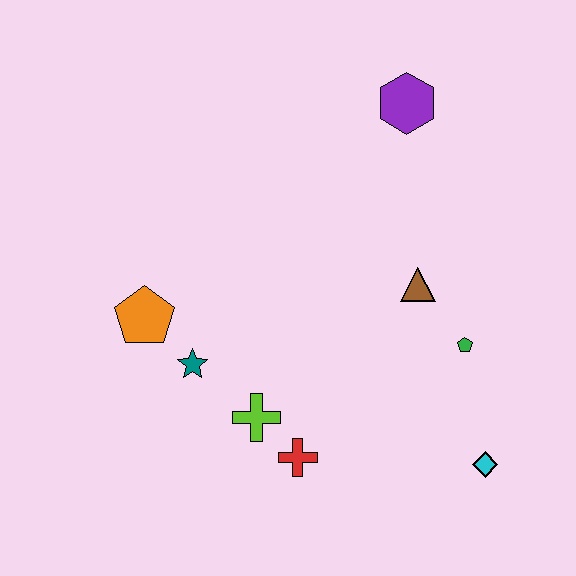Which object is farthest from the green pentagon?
The orange pentagon is farthest from the green pentagon.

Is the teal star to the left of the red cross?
Yes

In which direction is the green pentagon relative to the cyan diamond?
The green pentagon is above the cyan diamond.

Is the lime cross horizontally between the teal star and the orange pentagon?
No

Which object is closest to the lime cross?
The red cross is closest to the lime cross.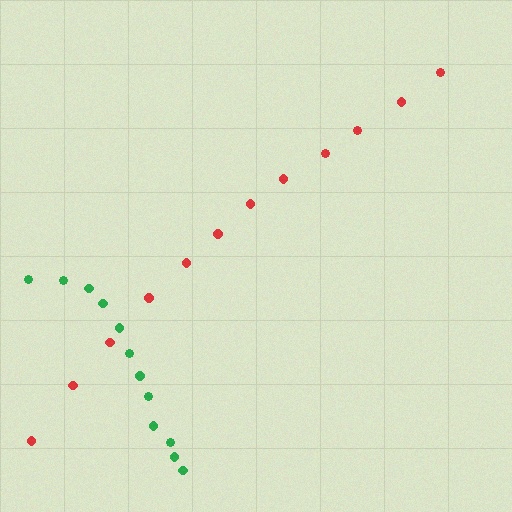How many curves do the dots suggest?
There are 2 distinct paths.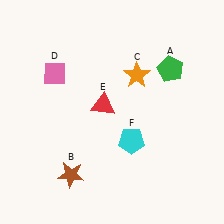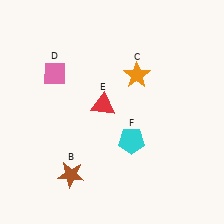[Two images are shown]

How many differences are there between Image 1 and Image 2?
There is 1 difference between the two images.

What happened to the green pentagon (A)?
The green pentagon (A) was removed in Image 2. It was in the top-right area of Image 1.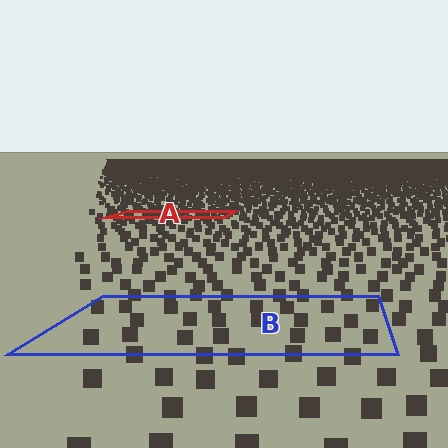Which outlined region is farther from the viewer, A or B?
Region A is farther from the viewer — the texture elements inside it appear smaller and more densely packed.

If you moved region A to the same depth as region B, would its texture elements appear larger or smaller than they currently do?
They would appear larger. At a closer depth, the same texture elements are projected at a bigger on-screen size.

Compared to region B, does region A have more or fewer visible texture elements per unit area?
Region A has more texture elements per unit area — they are packed more densely because it is farther away.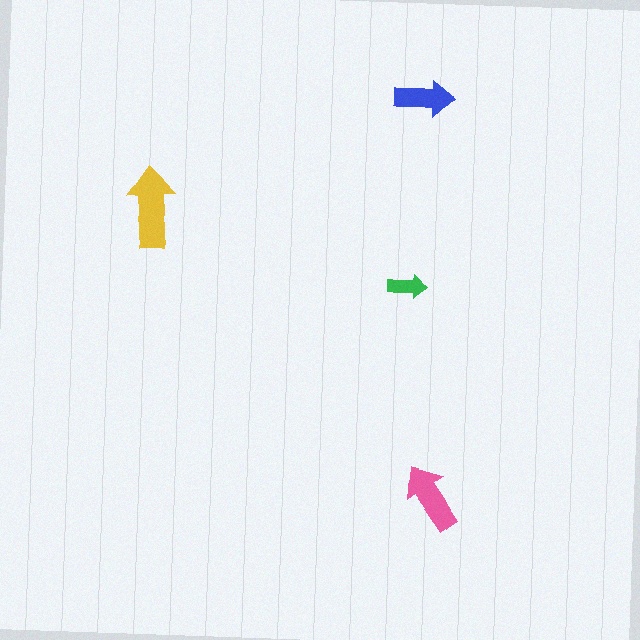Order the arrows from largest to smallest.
the yellow one, the pink one, the blue one, the green one.